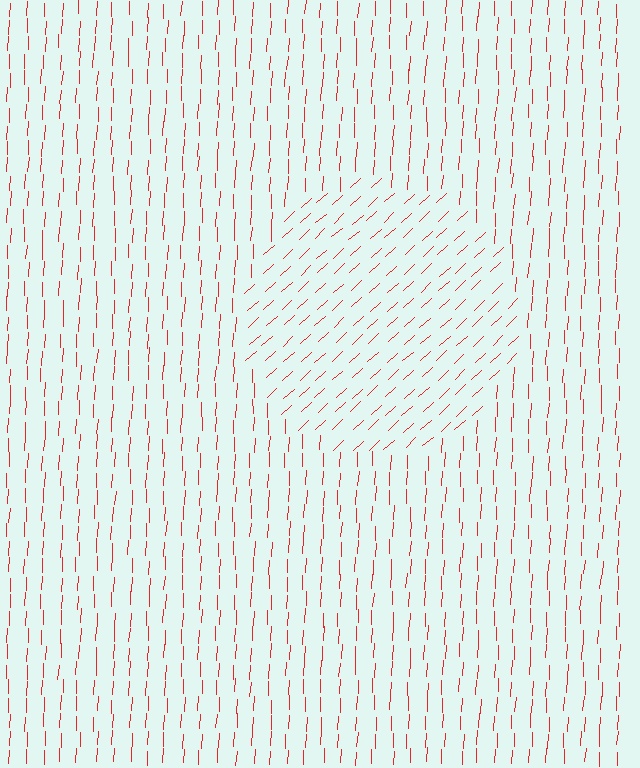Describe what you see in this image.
The image is filled with small red line segments. A circle region in the image has lines oriented differently from the surrounding lines, creating a visible texture boundary.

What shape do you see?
I see a circle.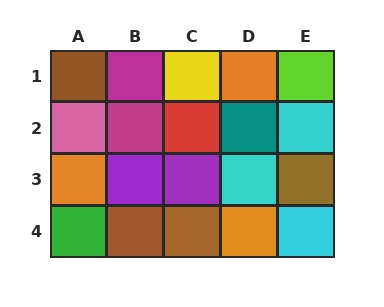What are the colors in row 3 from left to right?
Orange, purple, purple, cyan, brown.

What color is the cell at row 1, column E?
Lime.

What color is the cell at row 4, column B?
Brown.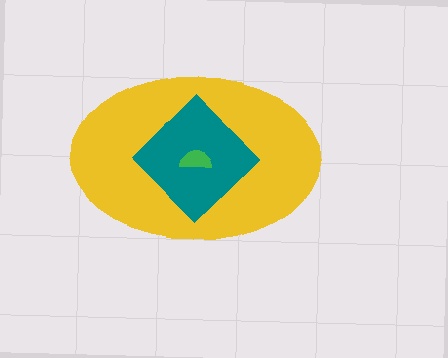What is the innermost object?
The green semicircle.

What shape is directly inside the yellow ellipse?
The teal diamond.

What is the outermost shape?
The yellow ellipse.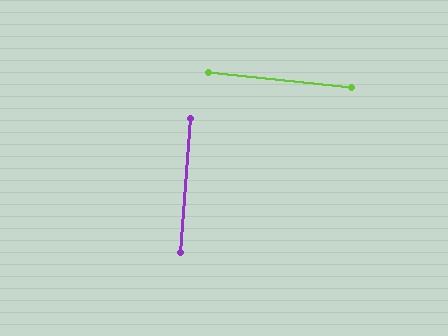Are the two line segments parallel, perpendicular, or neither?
Perpendicular — they meet at approximately 88°.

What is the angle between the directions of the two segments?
Approximately 88 degrees.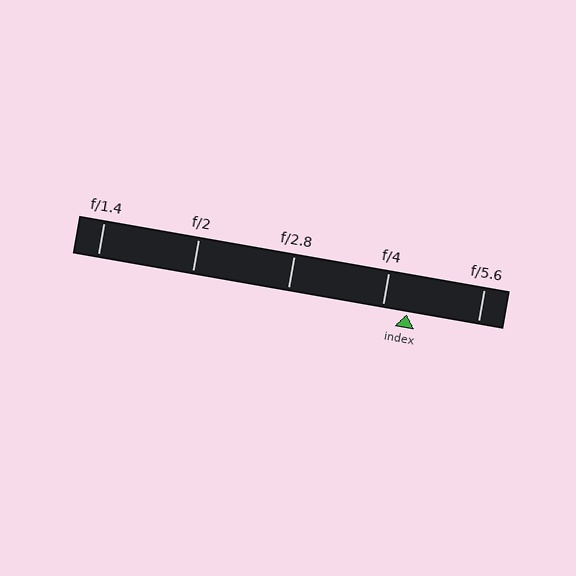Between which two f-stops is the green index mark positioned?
The index mark is between f/4 and f/5.6.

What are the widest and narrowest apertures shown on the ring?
The widest aperture shown is f/1.4 and the narrowest is f/5.6.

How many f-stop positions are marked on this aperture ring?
There are 5 f-stop positions marked.